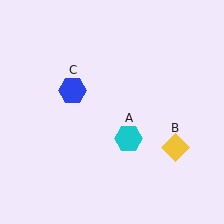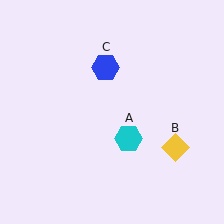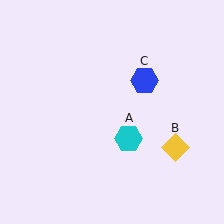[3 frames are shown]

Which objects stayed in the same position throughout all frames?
Cyan hexagon (object A) and yellow diamond (object B) remained stationary.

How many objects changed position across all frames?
1 object changed position: blue hexagon (object C).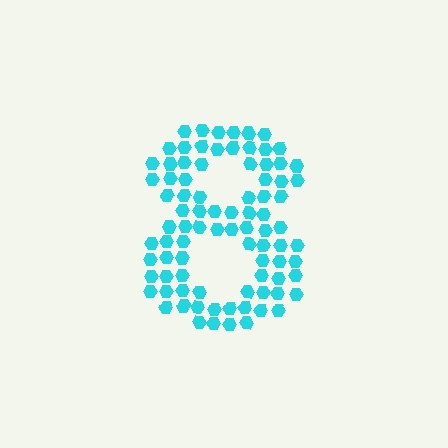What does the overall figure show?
The overall figure shows the digit 8.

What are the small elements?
The small elements are hexagons.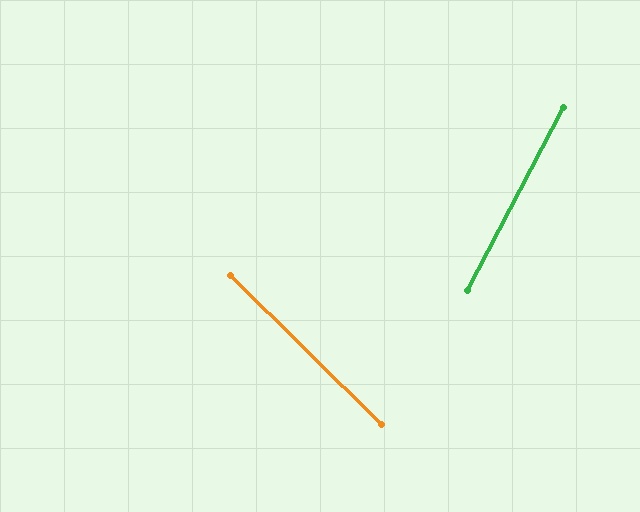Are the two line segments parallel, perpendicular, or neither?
Neither parallel nor perpendicular — they differ by about 73°.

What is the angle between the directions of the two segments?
Approximately 73 degrees.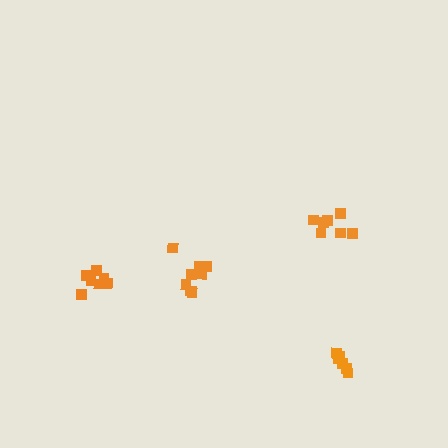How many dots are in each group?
Group 1: 6 dots, Group 2: 7 dots, Group 3: 8 dots, Group 4: 7 dots (28 total).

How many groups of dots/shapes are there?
There are 4 groups.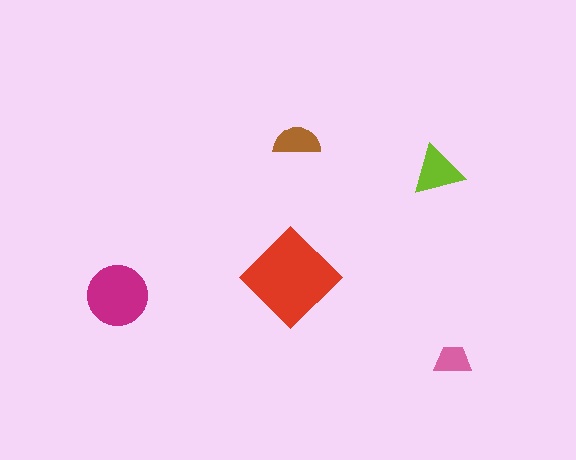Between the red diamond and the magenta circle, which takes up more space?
The red diamond.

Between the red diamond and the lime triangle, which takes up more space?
The red diamond.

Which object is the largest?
The red diamond.